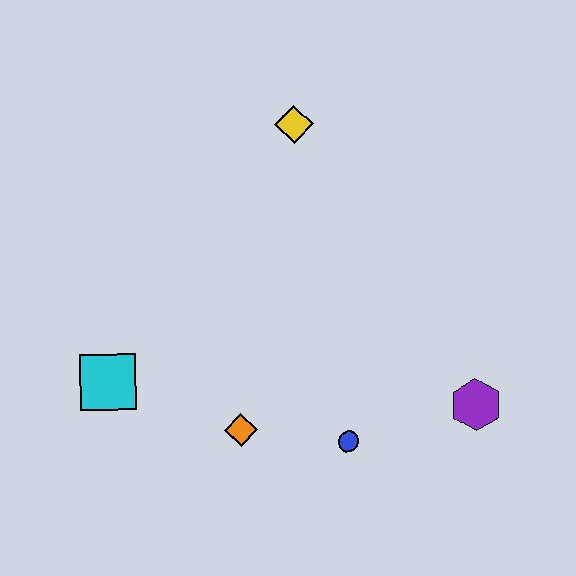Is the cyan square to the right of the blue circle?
No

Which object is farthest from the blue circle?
The yellow diamond is farthest from the blue circle.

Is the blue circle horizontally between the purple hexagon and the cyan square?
Yes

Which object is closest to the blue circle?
The orange diamond is closest to the blue circle.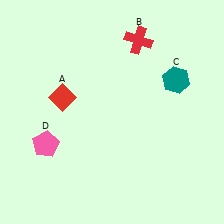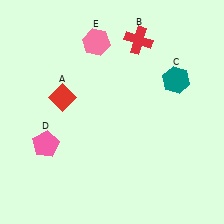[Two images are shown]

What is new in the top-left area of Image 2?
A pink hexagon (E) was added in the top-left area of Image 2.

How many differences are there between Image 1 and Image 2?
There is 1 difference between the two images.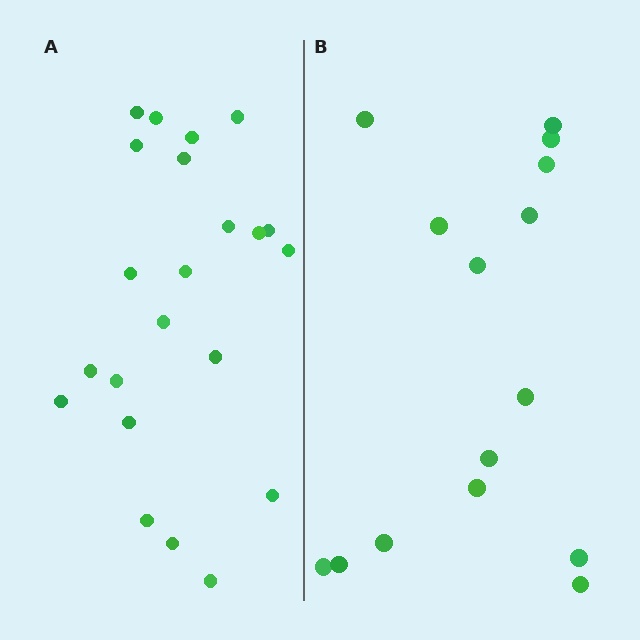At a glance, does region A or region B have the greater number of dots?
Region A (the left region) has more dots.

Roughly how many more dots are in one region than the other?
Region A has roughly 8 or so more dots than region B.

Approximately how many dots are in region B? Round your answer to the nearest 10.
About 20 dots. (The exact count is 15, which rounds to 20.)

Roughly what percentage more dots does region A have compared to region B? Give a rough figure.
About 45% more.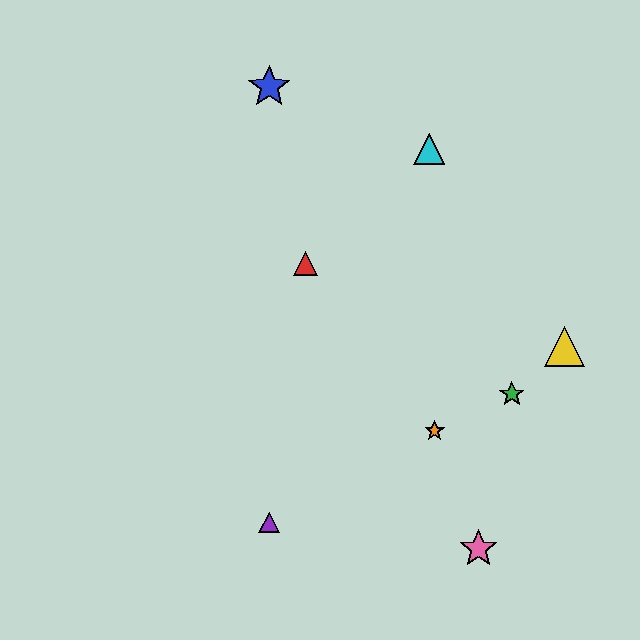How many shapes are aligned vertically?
2 shapes (the blue star, the purple triangle) are aligned vertically.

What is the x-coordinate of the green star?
The green star is at x≈512.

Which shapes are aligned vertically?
The blue star, the purple triangle are aligned vertically.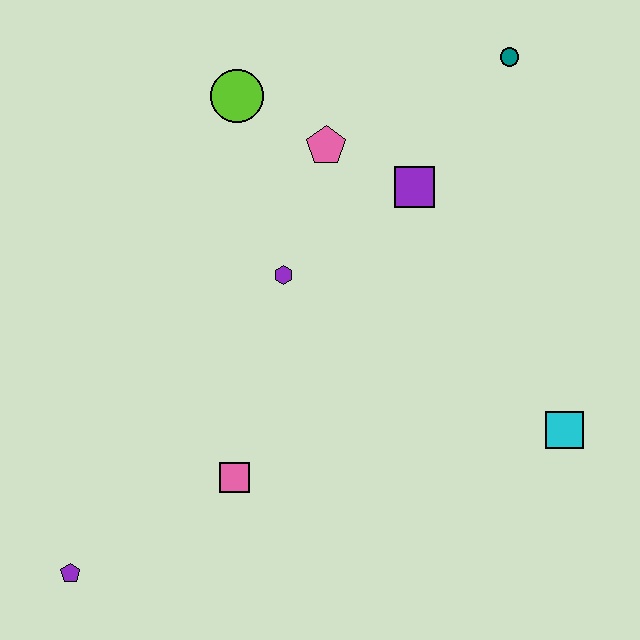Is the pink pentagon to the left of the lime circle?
No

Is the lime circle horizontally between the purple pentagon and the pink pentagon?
Yes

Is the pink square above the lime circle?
No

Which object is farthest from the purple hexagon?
The purple pentagon is farthest from the purple hexagon.